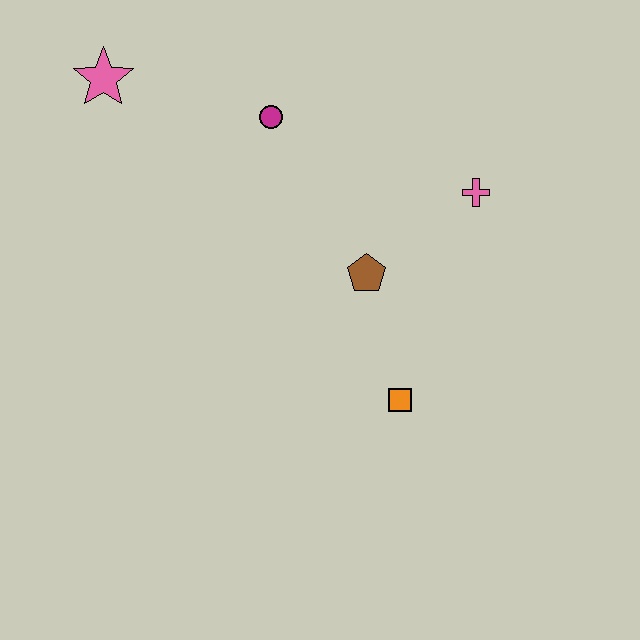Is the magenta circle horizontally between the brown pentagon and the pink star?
Yes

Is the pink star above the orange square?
Yes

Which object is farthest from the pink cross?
The pink star is farthest from the pink cross.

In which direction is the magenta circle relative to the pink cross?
The magenta circle is to the left of the pink cross.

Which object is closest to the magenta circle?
The pink star is closest to the magenta circle.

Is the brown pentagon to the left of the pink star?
No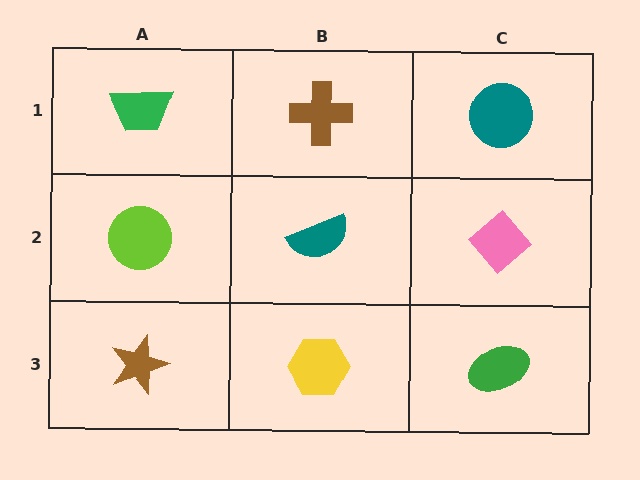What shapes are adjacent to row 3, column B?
A teal semicircle (row 2, column B), a brown star (row 3, column A), a green ellipse (row 3, column C).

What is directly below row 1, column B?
A teal semicircle.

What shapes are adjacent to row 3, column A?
A lime circle (row 2, column A), a yellow hexagon (row 3, column B).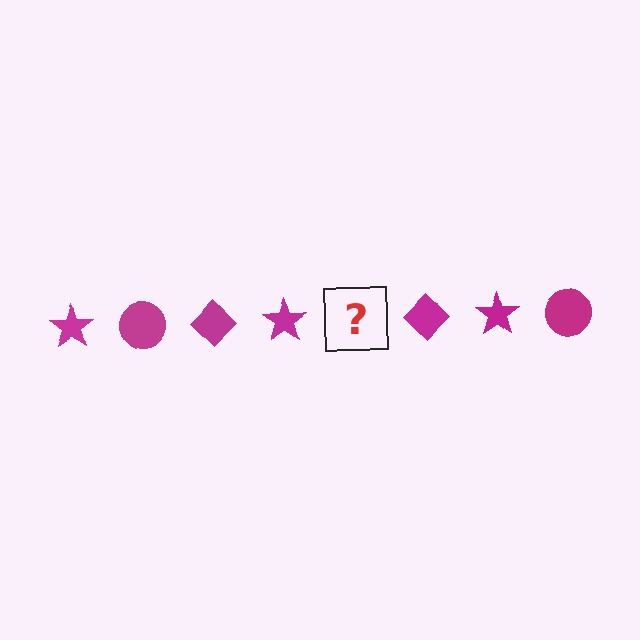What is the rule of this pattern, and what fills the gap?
The rule is that the pattern cycles through star, circle, diamond shapes in magenta. The gap should be filled with a magenta circle.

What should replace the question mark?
The question mark should be replaced with a magenta circle.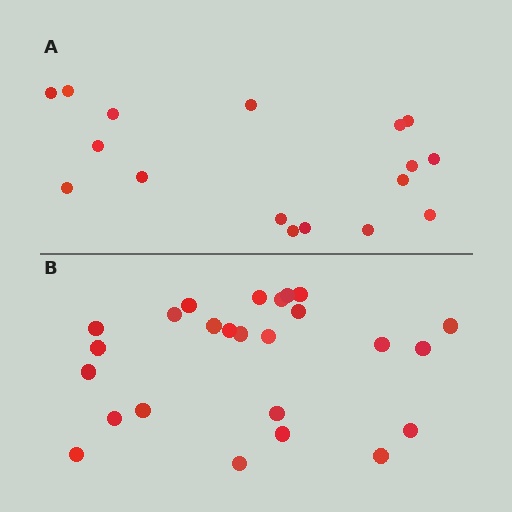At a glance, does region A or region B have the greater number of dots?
Region B (the bottom region) has more dots.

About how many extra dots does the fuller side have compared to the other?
Region B has roughly 8 or so more dots than region A.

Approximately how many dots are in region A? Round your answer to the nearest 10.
About 20 dots. (The exact count is 17, which rounds to 20.)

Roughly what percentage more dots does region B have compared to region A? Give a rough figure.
About 45% more.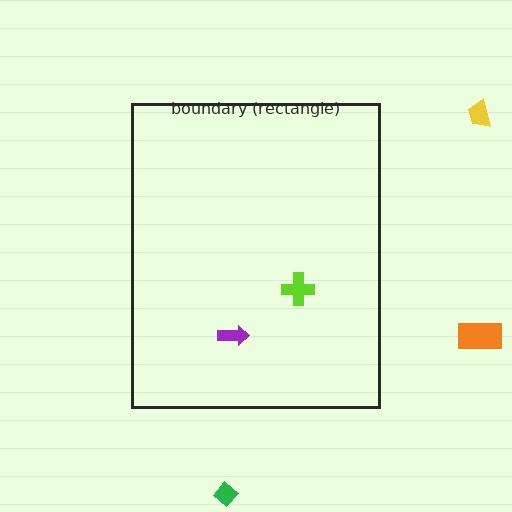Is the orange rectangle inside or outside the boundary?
Outside.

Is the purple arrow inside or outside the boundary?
Inside.